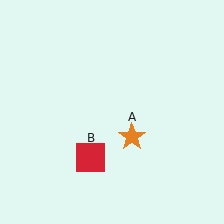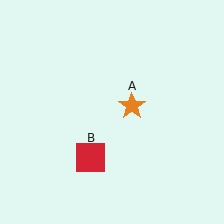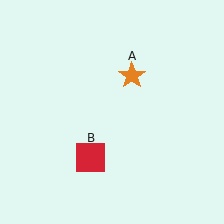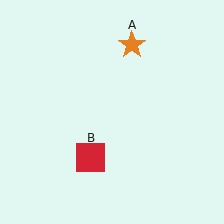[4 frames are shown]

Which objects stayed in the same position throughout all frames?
Red square (object B) remained stationary.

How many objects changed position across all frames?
1 object changed position: orange star (object A).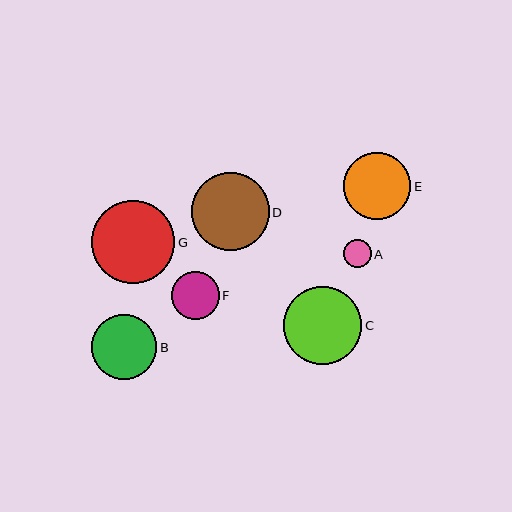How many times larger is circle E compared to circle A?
Circle E is approximately 2.4 times the size of circle A.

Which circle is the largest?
Circle G is the largest with a size of approximately 83 pixels.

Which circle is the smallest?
Circle A is the smallest with a size of approximately 27 pixels.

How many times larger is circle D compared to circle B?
Circle D is approximately 1.2 times the size of circle B.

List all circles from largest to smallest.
From largest to smallest: G, C, D, E, B, F, A.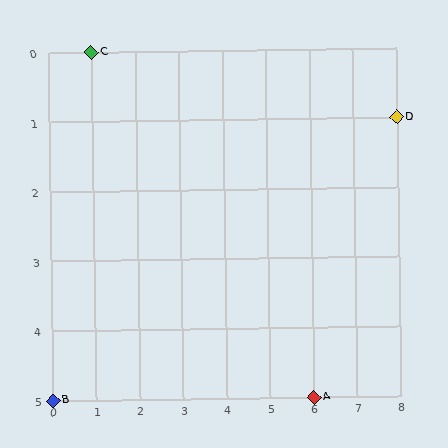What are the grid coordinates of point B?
Point B is at grid coordinates (0, 5).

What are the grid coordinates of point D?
Point D is at grid coordinates (8, 1).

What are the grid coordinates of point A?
Point A is at grid coordinates (6, 5).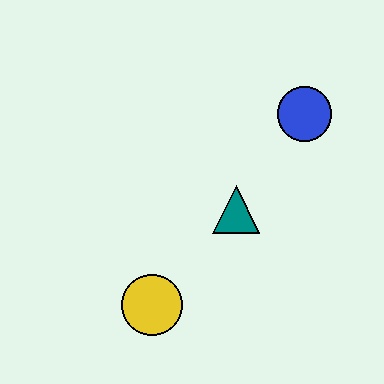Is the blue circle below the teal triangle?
No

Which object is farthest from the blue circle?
The yellow circle is farthest from the blue circle.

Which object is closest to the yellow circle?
The teal triangle is closest to the yellow circle.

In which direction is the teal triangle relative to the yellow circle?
The teal triangle is above the yellow circle.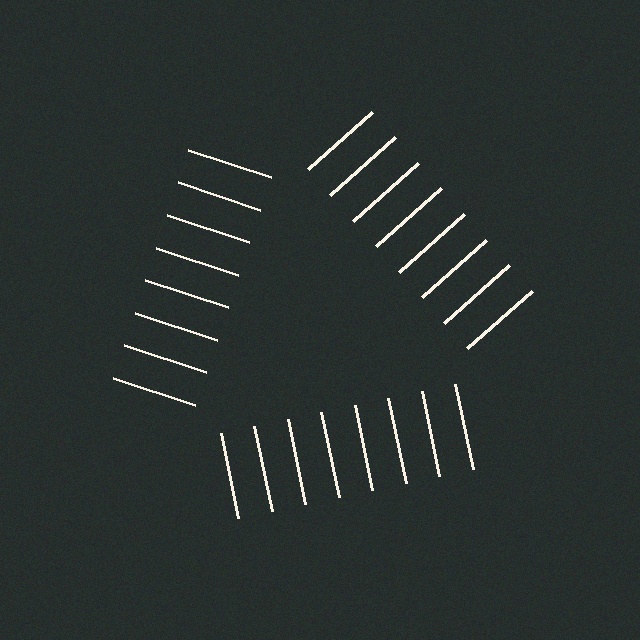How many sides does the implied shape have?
3 sides — the line-ends trace a triangle.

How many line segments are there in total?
24 — 8 along each of the 3 edges.